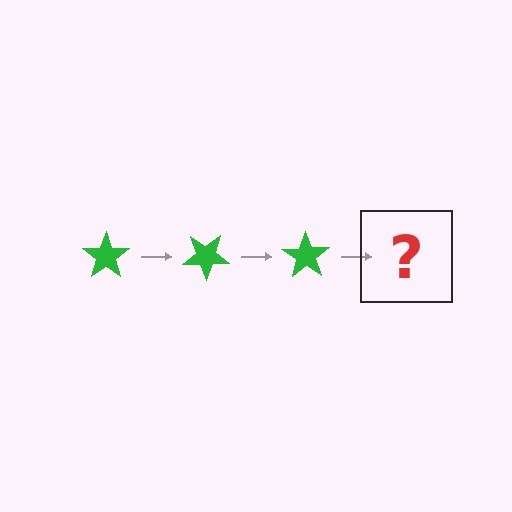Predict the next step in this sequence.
The next step is a green star rotated 105 degrees.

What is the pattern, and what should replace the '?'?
The pattern is that the star rotates 35 degrees each step. The '?' should be a green star rotated 105 degrees.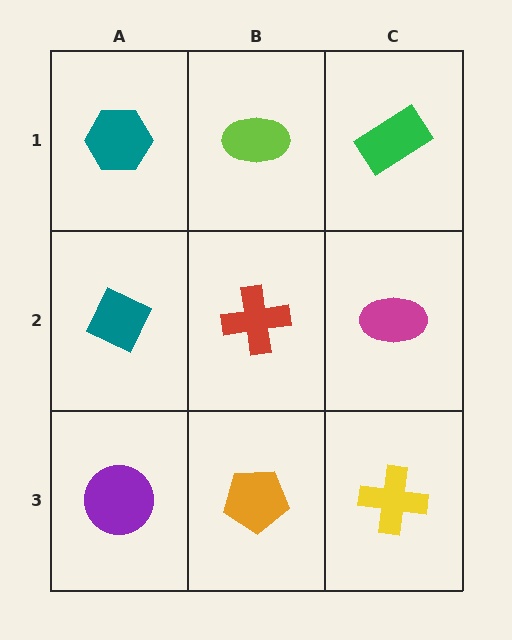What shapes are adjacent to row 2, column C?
A green rectangle (row 1, column C), a yellow cross (row 3, column C), a red cross (row 2, column B).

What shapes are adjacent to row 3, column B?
A red cross (row 2, column B), a purple circle (row 3, column A), a yellow cross (row 3, column C).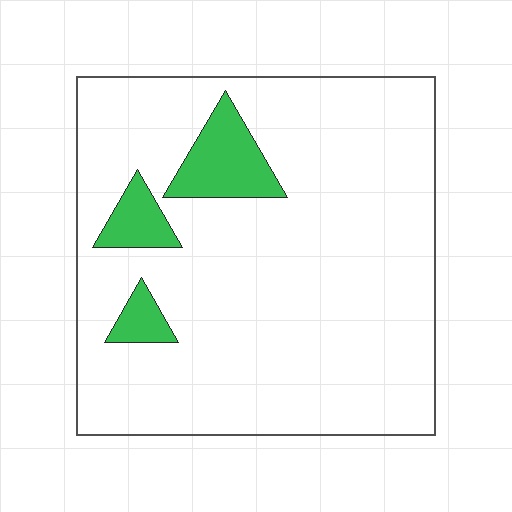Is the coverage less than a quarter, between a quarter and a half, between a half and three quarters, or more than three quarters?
Less than a quarter.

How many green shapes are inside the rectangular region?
3.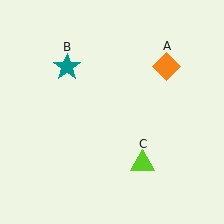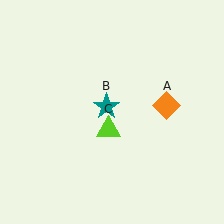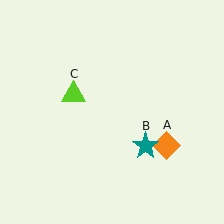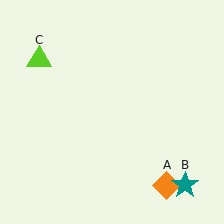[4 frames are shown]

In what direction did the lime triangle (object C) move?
The lime triangle (object C) moved up and to the left.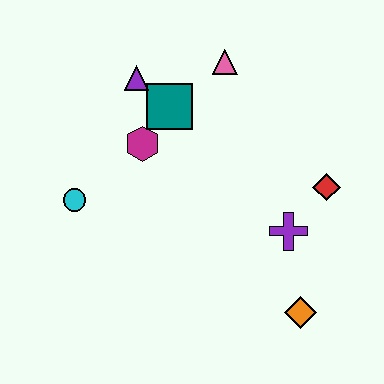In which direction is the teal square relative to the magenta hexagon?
The teal square is above the magenta hexagon.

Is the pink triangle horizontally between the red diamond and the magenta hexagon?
Yes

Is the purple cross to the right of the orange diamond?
No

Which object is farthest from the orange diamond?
The purple triangle is farthest from the orange diamond.